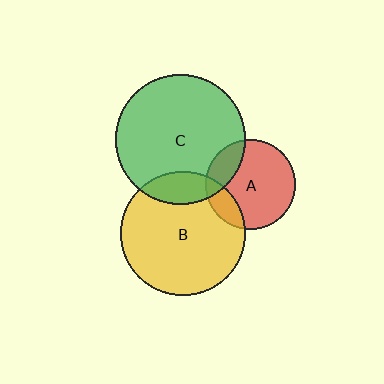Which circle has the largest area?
Circle C (green).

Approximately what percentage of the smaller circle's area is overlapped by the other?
Approximately 15%.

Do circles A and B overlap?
Yes.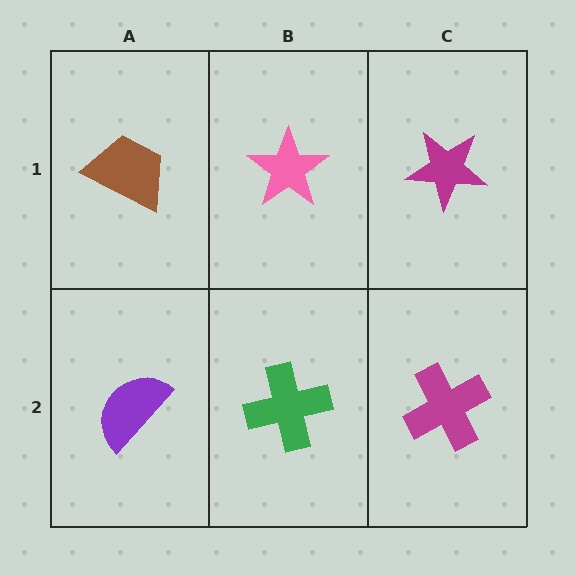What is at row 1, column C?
A magenta star.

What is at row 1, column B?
A pink star.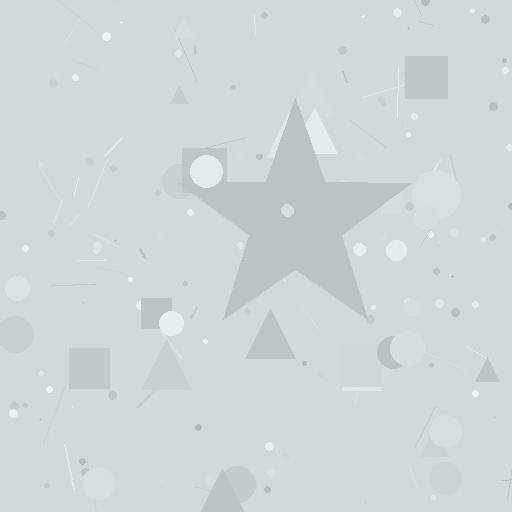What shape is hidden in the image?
A star is hidden in the image.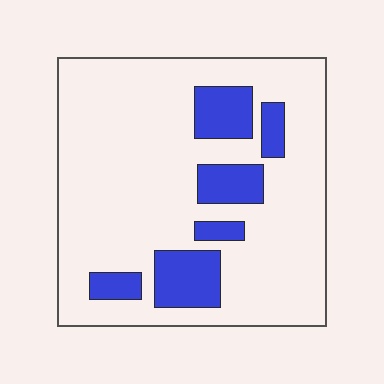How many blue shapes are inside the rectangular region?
6.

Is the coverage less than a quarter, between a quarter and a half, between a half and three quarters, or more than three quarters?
Less than a quarter.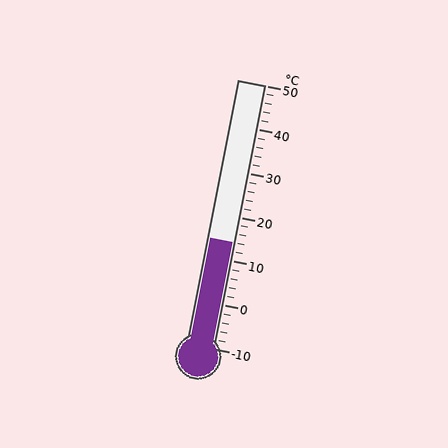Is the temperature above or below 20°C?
The temperature is below 20°C.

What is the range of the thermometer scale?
The thermometer scale ranges from -10°C to 50°C.